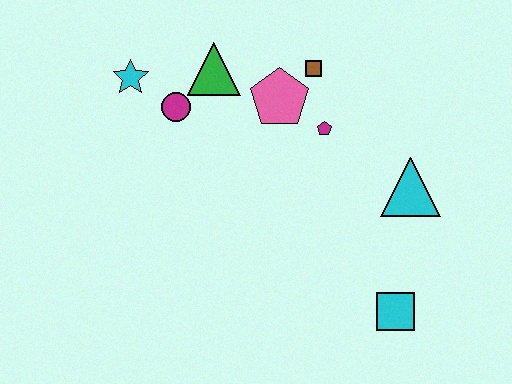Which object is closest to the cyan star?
The magenta circle is closest to the cyan star.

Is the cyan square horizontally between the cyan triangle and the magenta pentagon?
Yes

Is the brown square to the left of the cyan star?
No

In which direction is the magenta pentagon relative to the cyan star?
The magenta pentagon is to the right of the cyan star.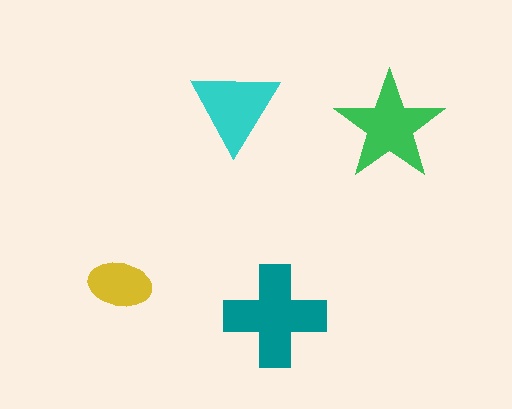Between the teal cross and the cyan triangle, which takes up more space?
The teal cross.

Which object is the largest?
The teal cross.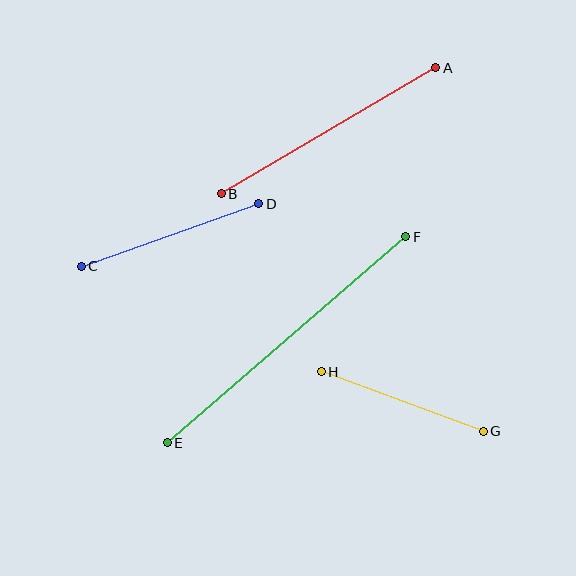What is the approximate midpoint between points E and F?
The midpoint is at approximately (286, 340) pixels.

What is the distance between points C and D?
The distance is approximately 188 pixels.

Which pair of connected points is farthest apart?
Points E and F are farthest apart.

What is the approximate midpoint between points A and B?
The midpoint is at approximately (328, 131) pixels.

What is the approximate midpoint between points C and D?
The midpoint is at approximately (170, 235) pixels.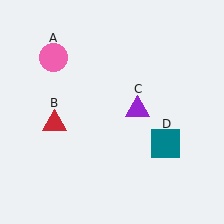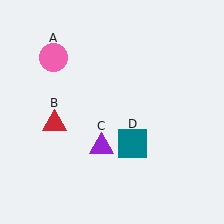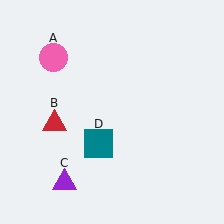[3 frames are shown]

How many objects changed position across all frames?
2 objects changed position: purple triangle (object C), teal square (object D).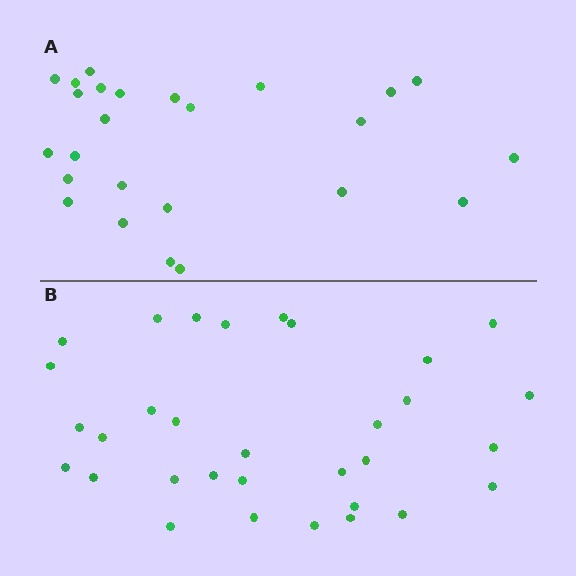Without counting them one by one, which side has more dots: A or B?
Region B (the bottom region) has more dots.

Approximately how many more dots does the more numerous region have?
Region B has roughly 8 or so more dots than region A.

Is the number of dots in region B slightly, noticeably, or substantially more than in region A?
Region B has noticeably more, but not dramatically so. The ratio is roughly 1.3 to 1.